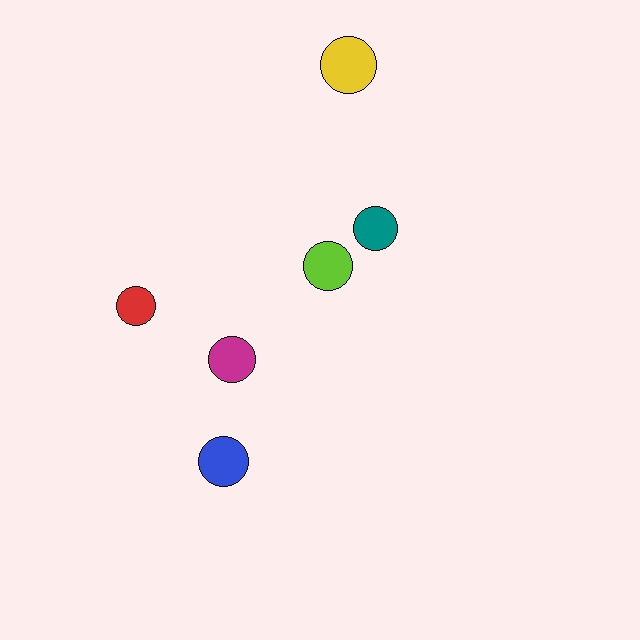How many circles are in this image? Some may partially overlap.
There are 6 circles.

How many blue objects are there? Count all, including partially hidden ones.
There is 1 blue object.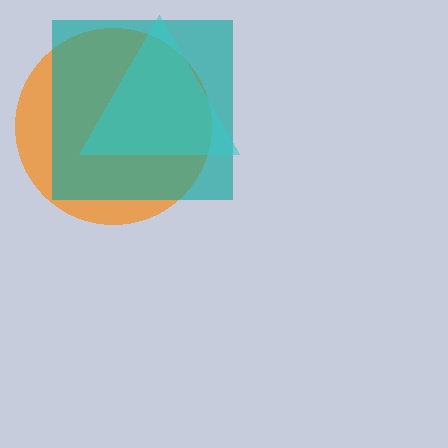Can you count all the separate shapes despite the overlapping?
Yes, there are 3 separate shapes.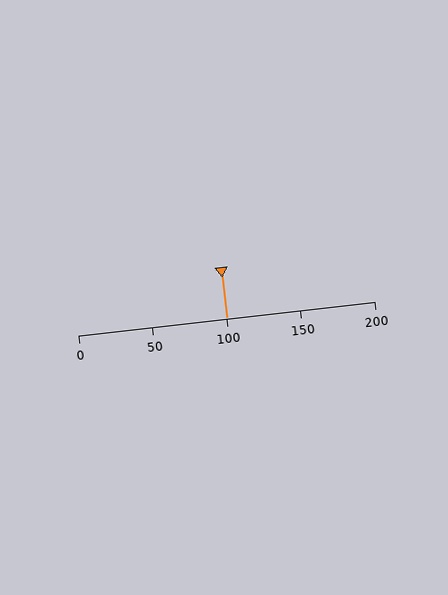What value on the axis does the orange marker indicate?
The marker indicates approximately 100.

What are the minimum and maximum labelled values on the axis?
The axis runs from 0 to 200.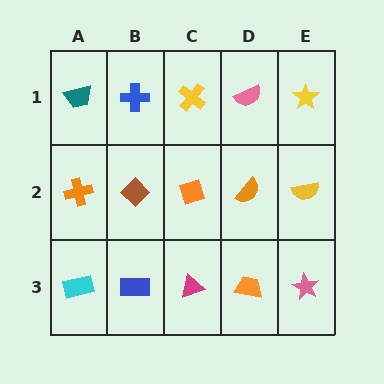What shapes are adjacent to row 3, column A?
An orange cross (row 2, column A), a blue rectangle (row 3, column B).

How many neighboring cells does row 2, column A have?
3.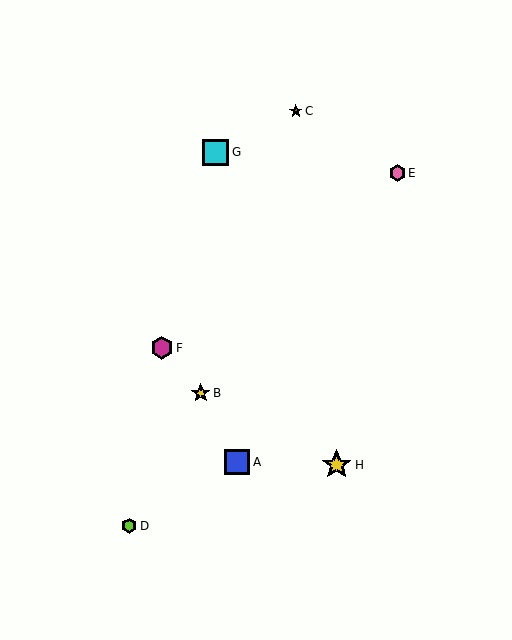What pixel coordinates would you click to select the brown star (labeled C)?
Click at (296, 111) to select the brown star C.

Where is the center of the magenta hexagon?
The center of the magenta hexagon is at (162, 348).